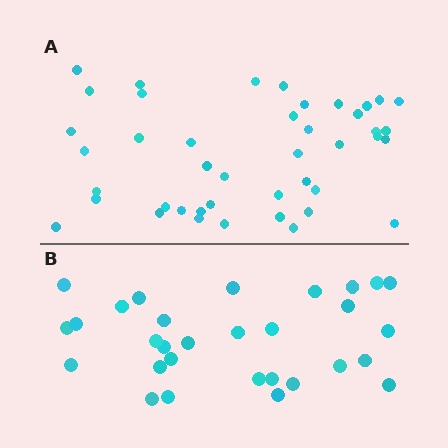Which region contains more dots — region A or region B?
Region A (the top region) has more dots.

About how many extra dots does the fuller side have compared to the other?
Region A has approximately 15 more dots than region B.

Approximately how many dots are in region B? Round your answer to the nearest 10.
About 30 dots.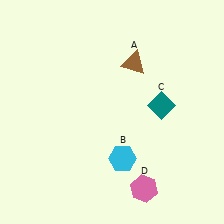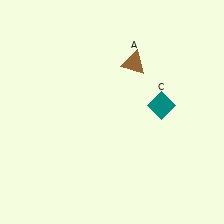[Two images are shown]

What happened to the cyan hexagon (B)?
The cyan hexagon (B) was removed in Image 2. It was in the bottom-right area of Image 1.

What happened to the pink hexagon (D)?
The pink hexagon (D) was removed in Image 2. It was in the bottom-right area of Image 1.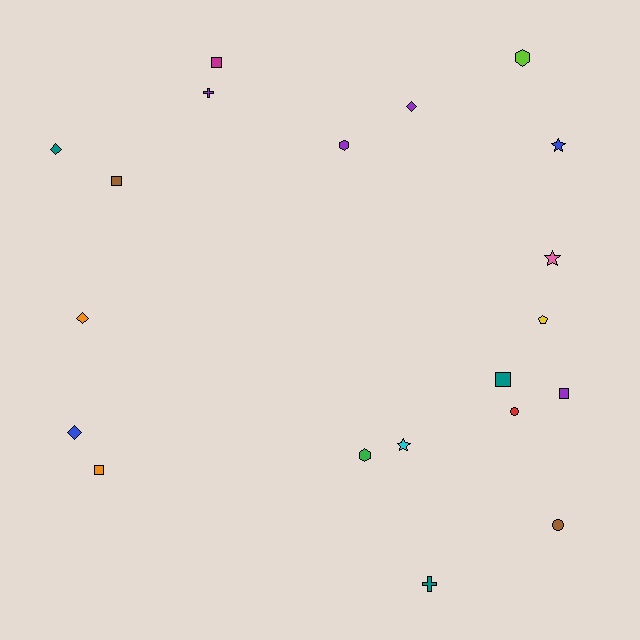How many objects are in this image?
There are 20 objects.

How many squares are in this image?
There are 5 squares.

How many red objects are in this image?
There is 1 red object.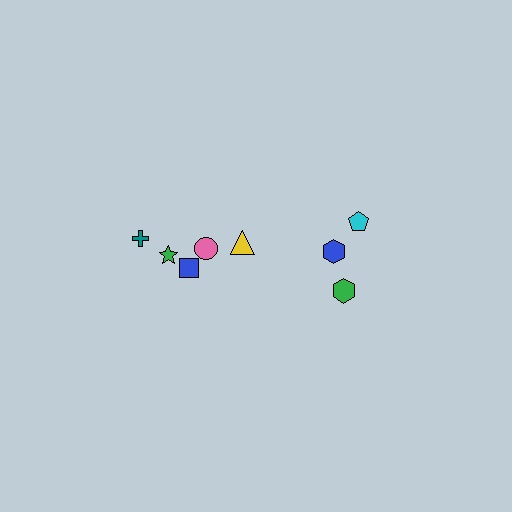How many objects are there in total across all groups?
There are 8 objects.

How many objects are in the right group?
There are 3 objects.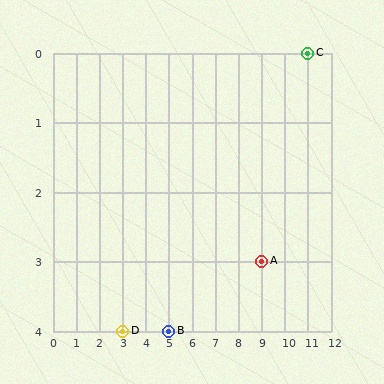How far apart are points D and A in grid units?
Points D and A are 6 columns and 1 row apart (about 6.1 grid units diagonally).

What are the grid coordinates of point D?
Point D is at grid coordinates (3, 4).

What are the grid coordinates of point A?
Point A is at grid coordinates (9, 3).